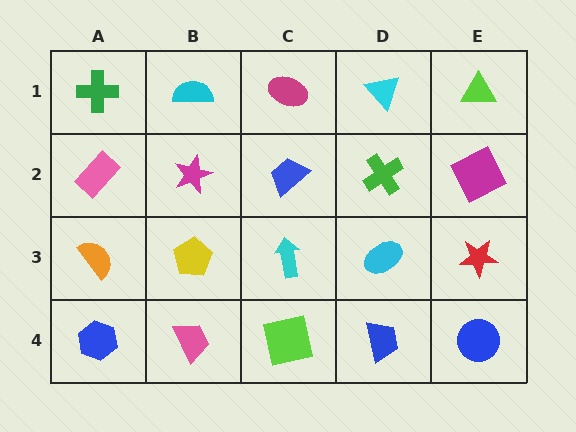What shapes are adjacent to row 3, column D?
A green cross (row 2, column D), a blue trapezoid (row 4, column D), a cyan arrow (row 3, column C), a red star (row 3, column E).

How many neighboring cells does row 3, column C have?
4.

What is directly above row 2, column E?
A lime triangle.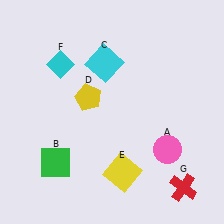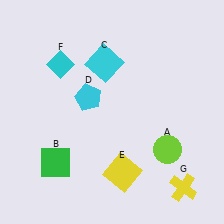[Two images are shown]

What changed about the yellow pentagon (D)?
In Image 1, D is yellow. In Image 2, it changed to cyan.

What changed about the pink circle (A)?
In Image 1, A is pink. In Image 2, it changed to lime.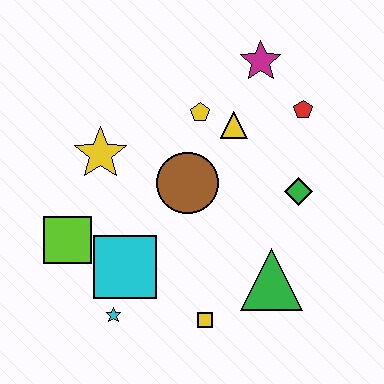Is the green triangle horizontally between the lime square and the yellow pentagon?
No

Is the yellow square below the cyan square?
Yes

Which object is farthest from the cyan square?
The magenta star is farthest from the cyan square.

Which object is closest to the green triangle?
The yellow square is closest to the green triangle.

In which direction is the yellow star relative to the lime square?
The yellow star is above the lime square.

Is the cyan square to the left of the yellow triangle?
Yes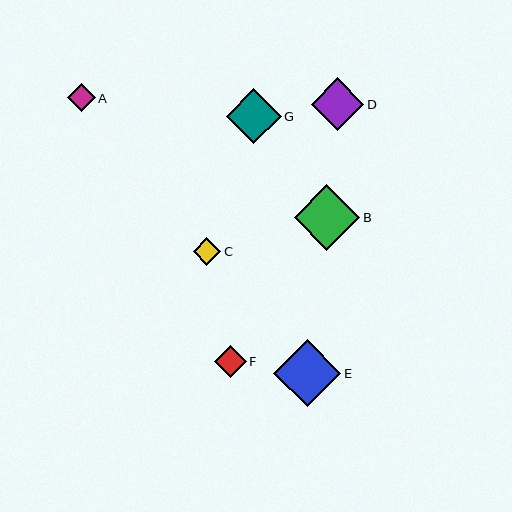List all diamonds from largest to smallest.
From largest to smallest: E, B, G, D, F, A, C.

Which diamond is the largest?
Diamond E is the largest with a size of approximately 67 pixels.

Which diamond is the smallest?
Diamond C is the smallest with a size of approximately 27 pixels.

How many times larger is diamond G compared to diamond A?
Diamond G is approximately 2.0 times the size of diamond A.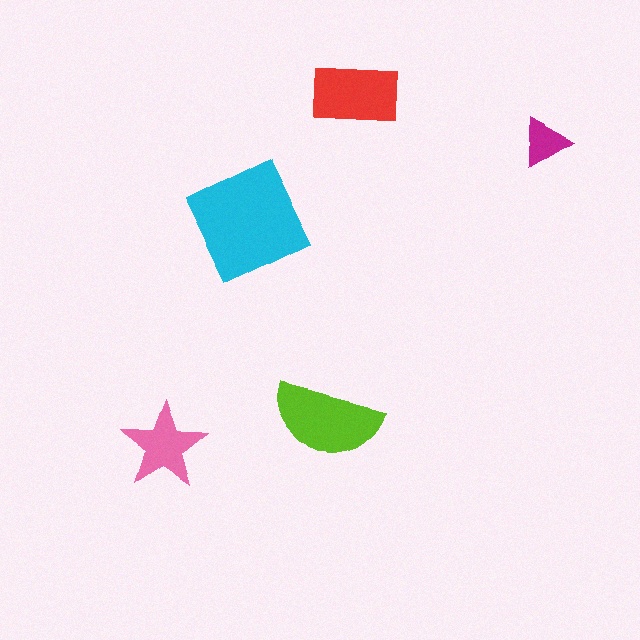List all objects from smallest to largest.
The magenta triangle, the pink star, the red rectangle, the lime semicircle, the cyan square.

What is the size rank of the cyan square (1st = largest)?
1st.